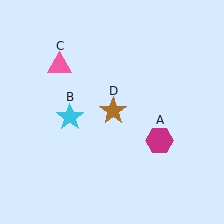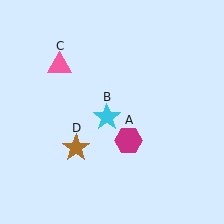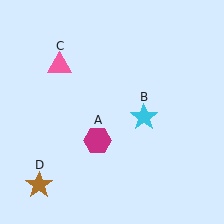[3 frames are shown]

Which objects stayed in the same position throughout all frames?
Pink triangle (object C) remained stationary.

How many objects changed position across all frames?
3 objects changed position: magenta hexagon (object A), cyan star (object B), brown star (object D).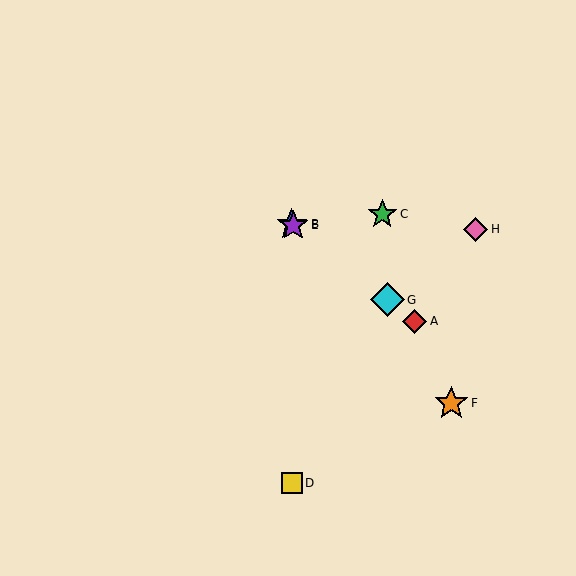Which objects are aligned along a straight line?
Objects A, B, E, G are aligned along a straight line.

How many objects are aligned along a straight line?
4 objects (A, B, E, G) are aligned along a straight line.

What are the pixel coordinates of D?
Object D is at (292, 483).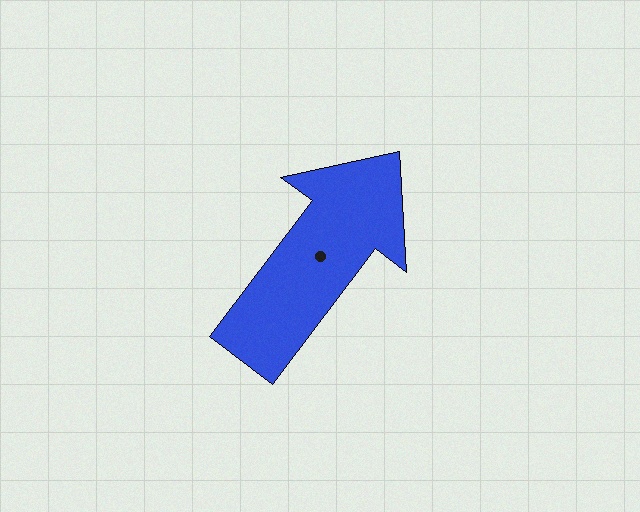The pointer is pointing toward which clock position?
Roughly 1 o'clock.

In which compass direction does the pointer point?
Northeast.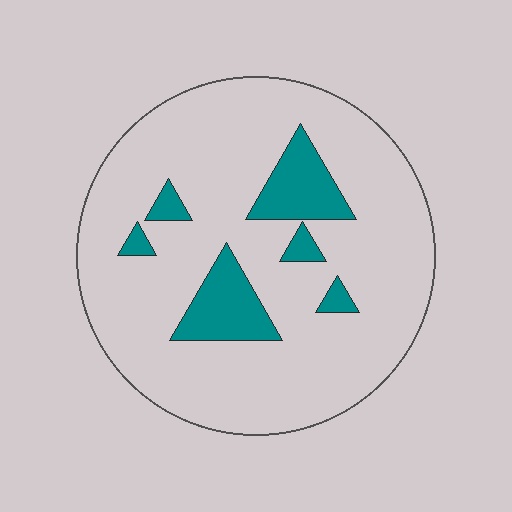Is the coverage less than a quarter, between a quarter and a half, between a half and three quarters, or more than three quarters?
Less than a quarter.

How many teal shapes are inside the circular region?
6.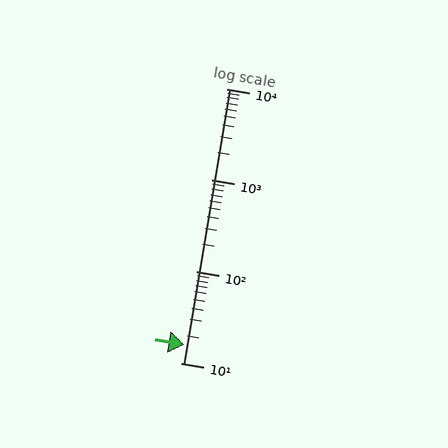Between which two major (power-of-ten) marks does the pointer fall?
The pointer is between 10 and 100.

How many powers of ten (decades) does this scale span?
The scale spans 3 decades, from 10 to 10000.